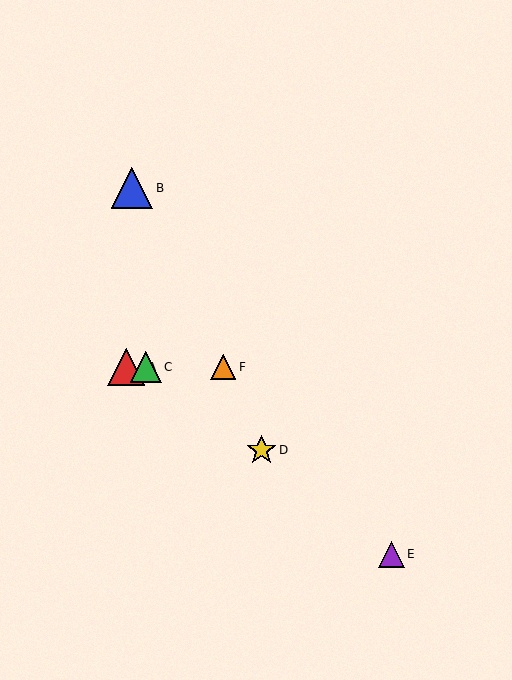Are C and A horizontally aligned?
Yes, both are at y≈367.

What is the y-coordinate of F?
Object F is at y≈367.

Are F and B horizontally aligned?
No, F is at y≈367 and B is at y≈188.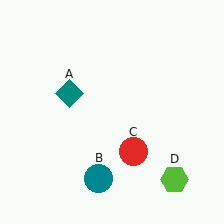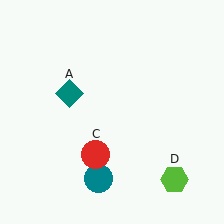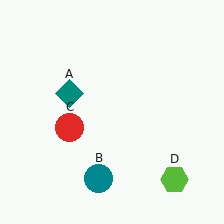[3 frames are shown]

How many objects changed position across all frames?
1 object changed position: red circle (object C).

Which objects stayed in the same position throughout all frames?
Teal diamond (object A) and teal circle (object B) and lime hexagon (object D) remained stationary.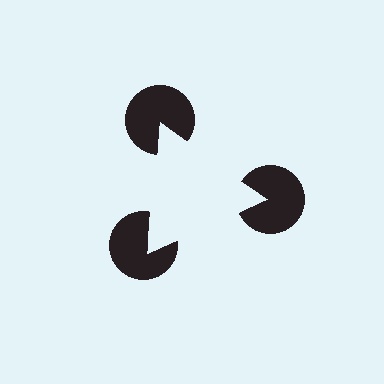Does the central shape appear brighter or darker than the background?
It typically appears slightly brighter than the background, even though no actual brightness change is drawn.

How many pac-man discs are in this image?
There are 3 — one at each vertex of the illusory triangle.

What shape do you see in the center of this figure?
An illusory triangle — its edges are inferred from the aligned wedge cuts in the pac-man discs, not physically drawn.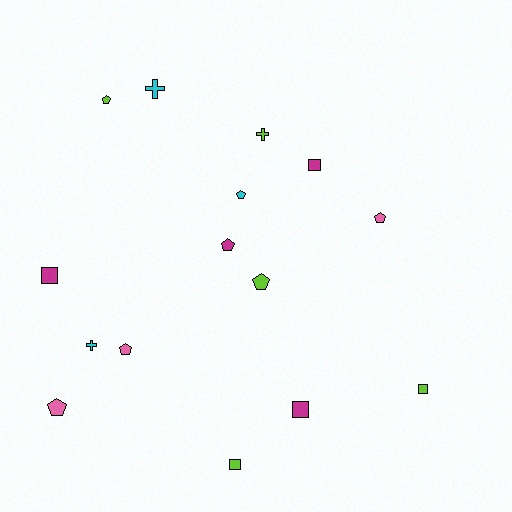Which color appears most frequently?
Lime, with 5 objects.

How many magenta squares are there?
There are 3 magenta squares.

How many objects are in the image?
There are 15 objects.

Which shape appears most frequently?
Pentagon, with 7 objects.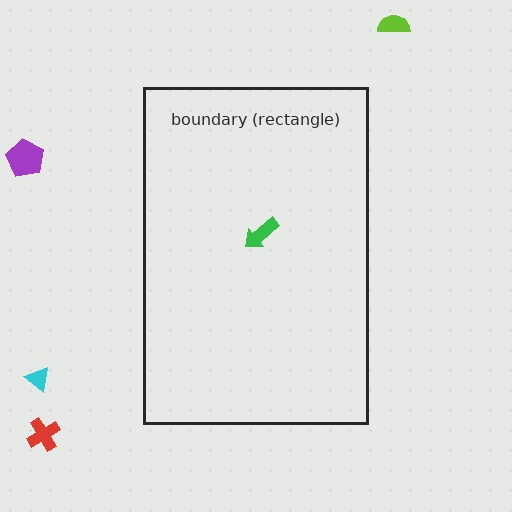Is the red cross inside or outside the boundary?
Outside.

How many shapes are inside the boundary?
1 inside, 4 outside.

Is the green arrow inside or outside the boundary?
Inside.